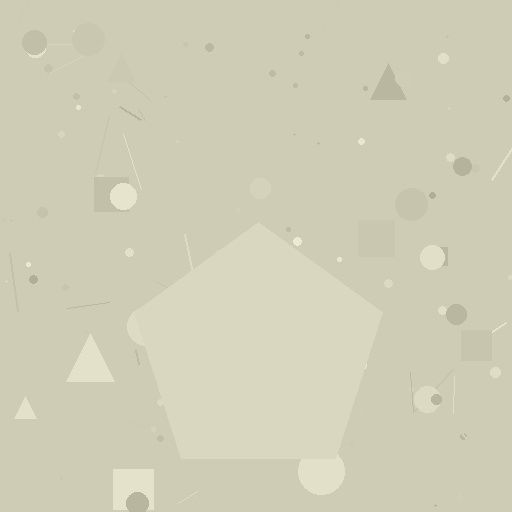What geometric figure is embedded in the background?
A pentagon is embedded in the background.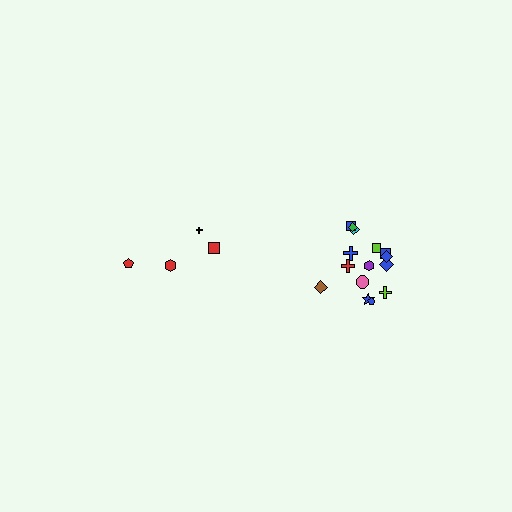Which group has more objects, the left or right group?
The right group.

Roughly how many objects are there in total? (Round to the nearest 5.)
Roughly 20 objects in total.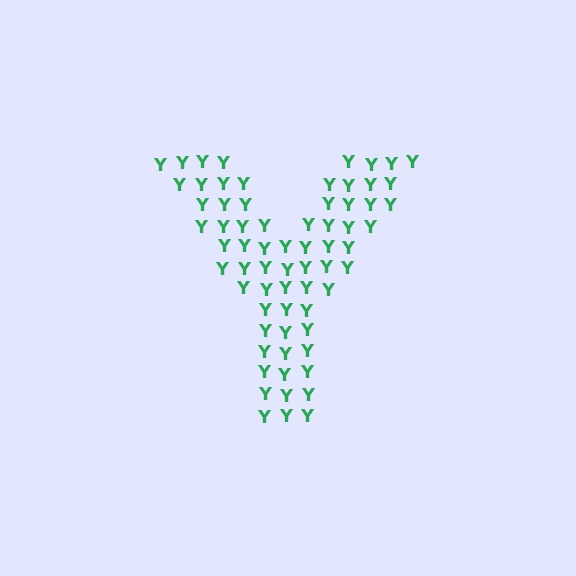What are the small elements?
The small elements are letter Y's.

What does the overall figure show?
The overall figure shows the letter Y.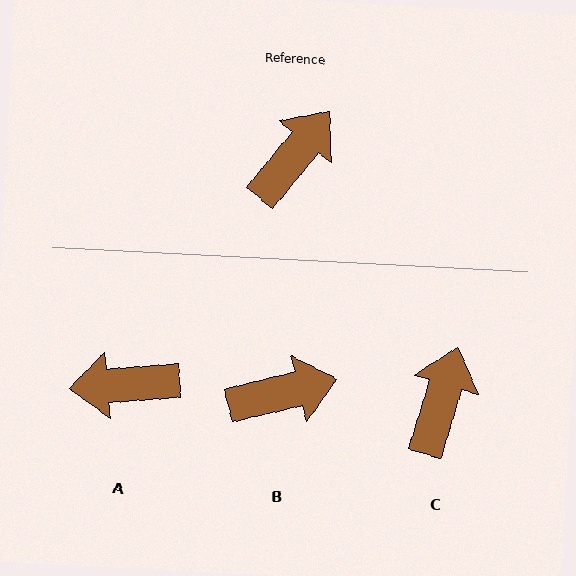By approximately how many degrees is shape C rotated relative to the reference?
Approximately 22 degrees counter-clockwise.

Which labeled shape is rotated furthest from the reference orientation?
A, about 133 degrees away.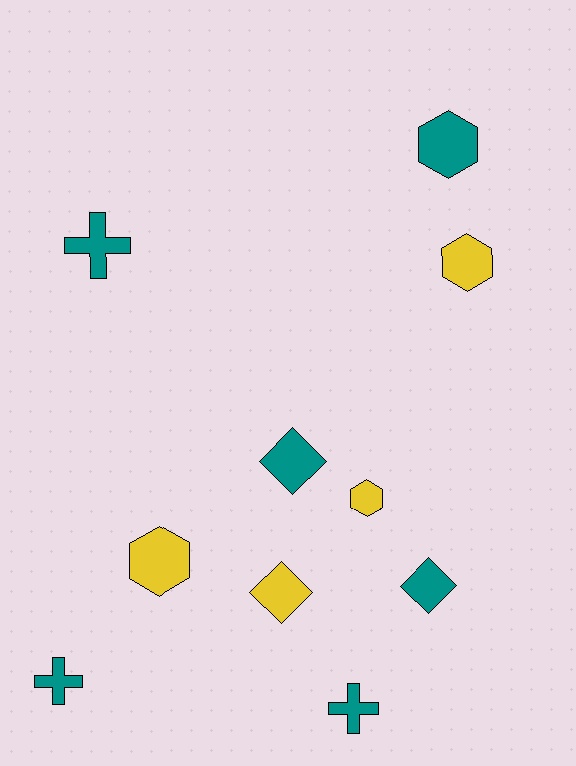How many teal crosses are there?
There are 3 teal crosses.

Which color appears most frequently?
Teal, with 6 objects.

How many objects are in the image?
There are 10 objects.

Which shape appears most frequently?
Hexagon, with 4 objects.